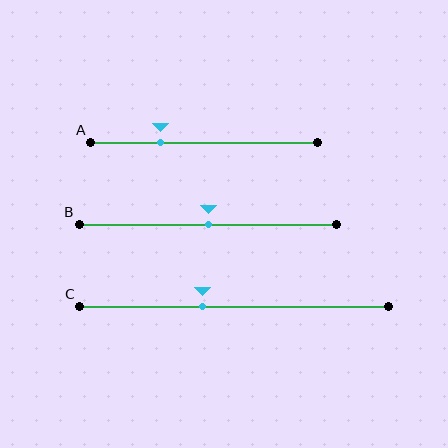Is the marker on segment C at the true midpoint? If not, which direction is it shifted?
No, the marker on segment C is shifted to the left by about 10% of the segment length.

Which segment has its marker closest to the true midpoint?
Segment B has its marker closest to the true midpoint.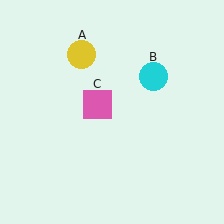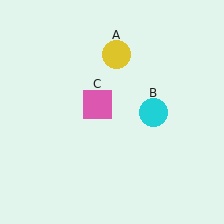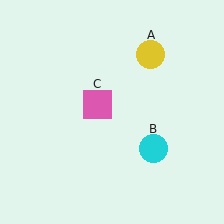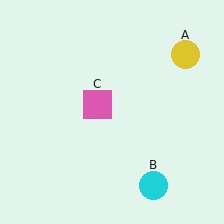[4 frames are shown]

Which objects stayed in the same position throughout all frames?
Pink square (object C) remained stationary.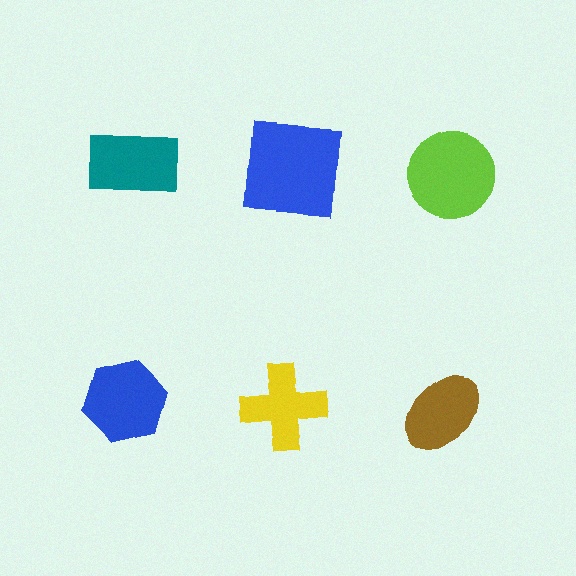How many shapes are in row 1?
3 shapes.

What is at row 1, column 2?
A blue square.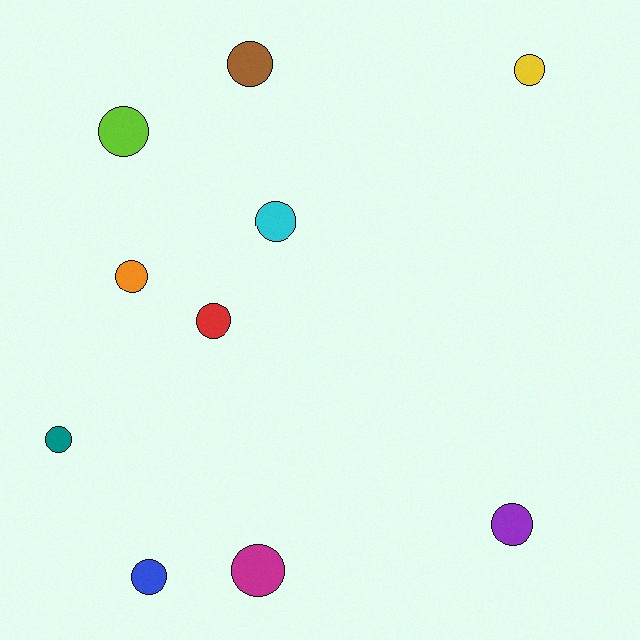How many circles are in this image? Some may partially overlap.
There are 10 circles.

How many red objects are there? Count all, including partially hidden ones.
There is 1 red object.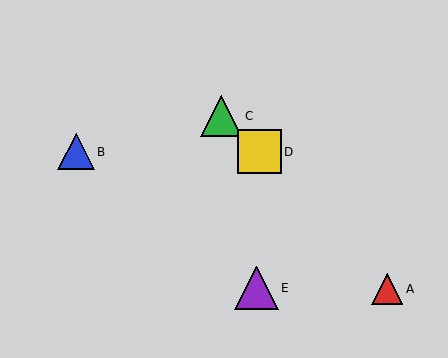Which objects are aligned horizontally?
Objects B, D are aligned horizontally.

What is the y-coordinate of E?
Object E is at y≈288.